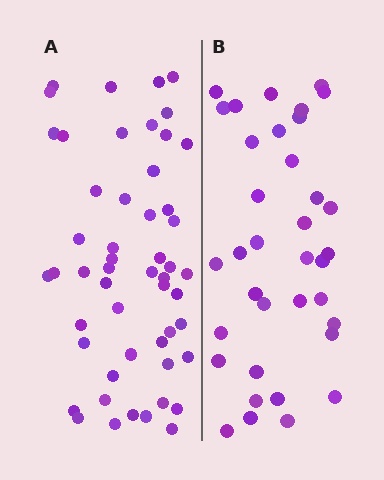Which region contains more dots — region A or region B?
Region A (the left region) has more dots.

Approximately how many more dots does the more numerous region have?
Region A has approximately 15 more dots than region B.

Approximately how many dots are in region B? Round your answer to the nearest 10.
About 40 dots. (The exact count is 36, which rounds to 40.)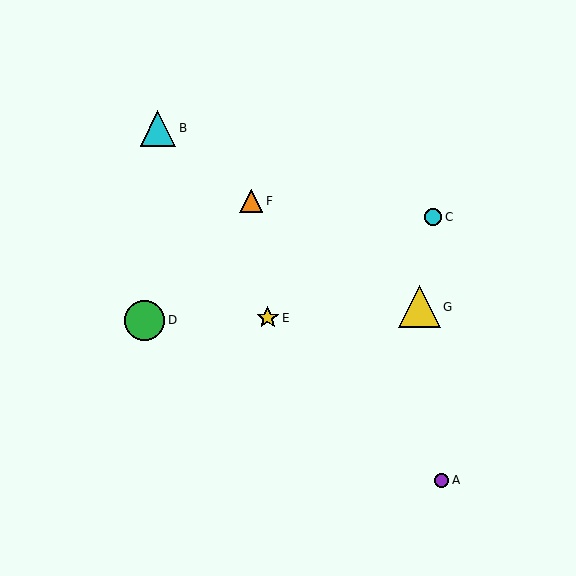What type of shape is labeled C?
Shape C is a cyan circle.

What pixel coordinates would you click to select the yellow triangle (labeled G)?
Click at (419, 307) to select the yellow triangle G.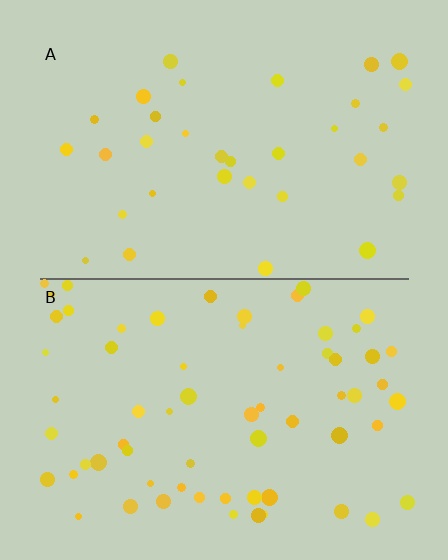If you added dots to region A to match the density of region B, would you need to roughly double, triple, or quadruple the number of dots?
Approximately double.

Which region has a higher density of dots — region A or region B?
B (the bottom).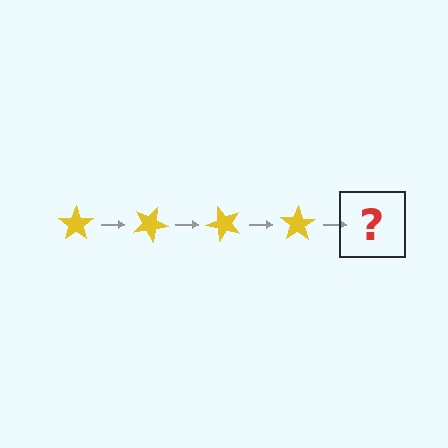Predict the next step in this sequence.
The next step is a yellow star rotated 100 degrees.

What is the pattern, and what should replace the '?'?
The pattern is that the star rotates 25 degrees each step. The '?' should be a yellow star rotated 100 degrees.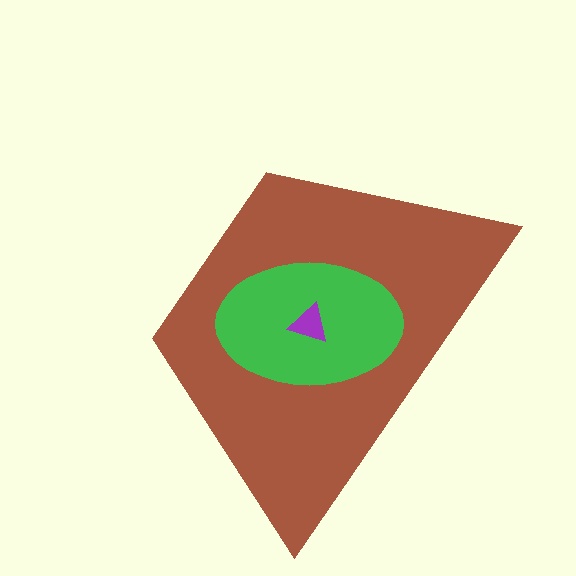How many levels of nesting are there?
3.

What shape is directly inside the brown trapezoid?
The green ellipse.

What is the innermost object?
The purple triangle.